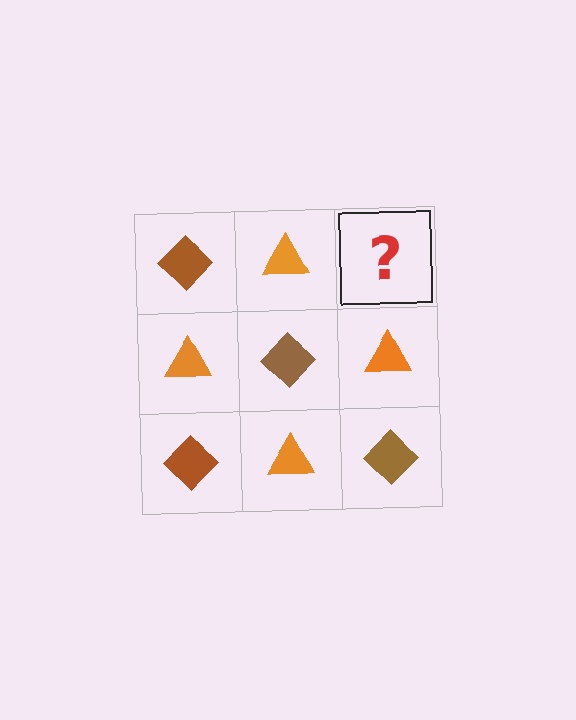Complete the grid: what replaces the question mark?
The question mark should be replaced with a brown diamond.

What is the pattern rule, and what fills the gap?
The rule is that it alternates brown diamond and orange triangle in a checkerboard pattern. The gap should be filled with a brown diamond.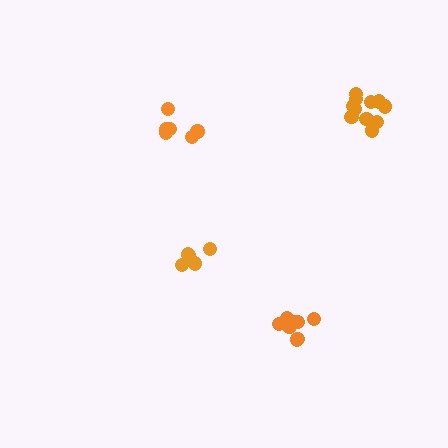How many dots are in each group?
Group 1: 5 dots, Group 2: 9 dots, Group 3: 6 dots, Group 4: 11 dots (31 total).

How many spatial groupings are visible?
There are 4 spatial groupings.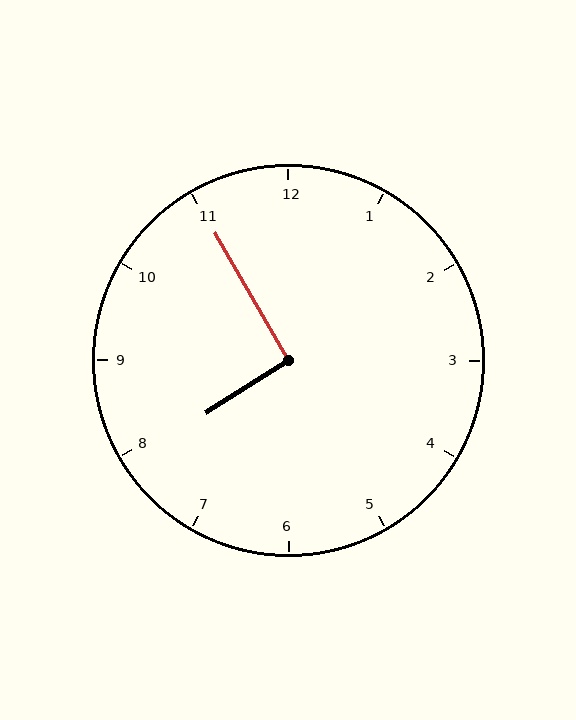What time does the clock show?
7:55.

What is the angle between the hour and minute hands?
Approximately 92 degrees.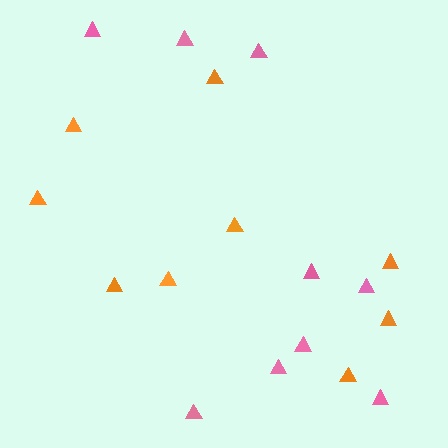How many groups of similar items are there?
There are 2 groups: one group of pink triangles (9) and one group of orange triangles (9).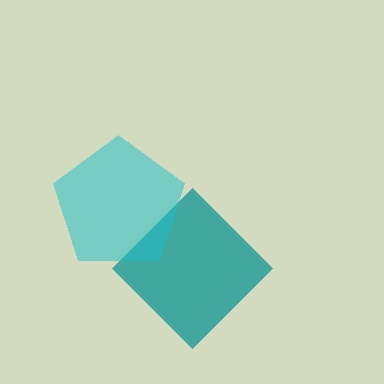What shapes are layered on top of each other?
The layered shapes are: a teal diamond, a cyan pentagon.